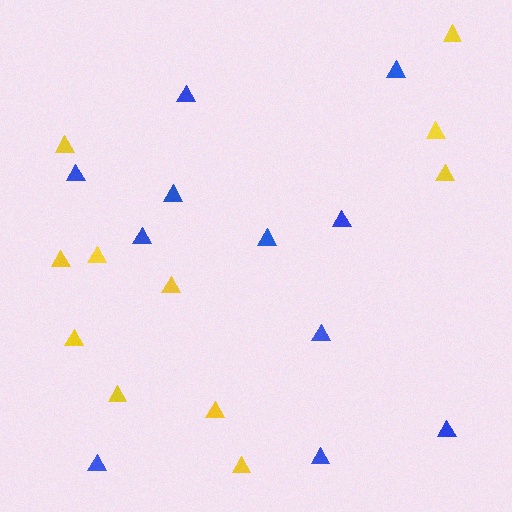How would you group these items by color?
There are 2 groups: one group of yellow triangles (11) and one group of blue triangles (11).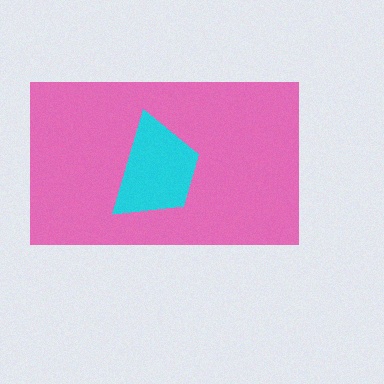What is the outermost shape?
The pink rectangle.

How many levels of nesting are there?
2.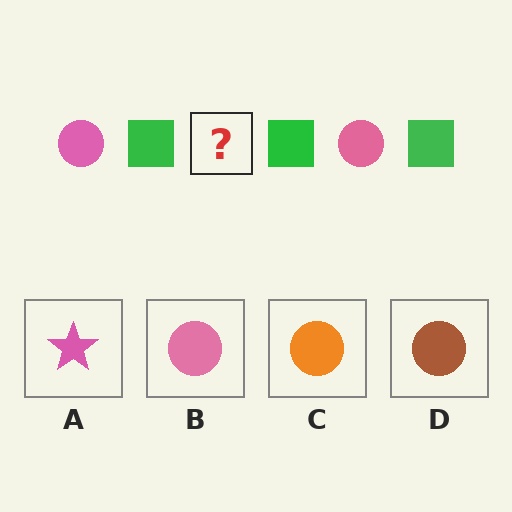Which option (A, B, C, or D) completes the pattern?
B.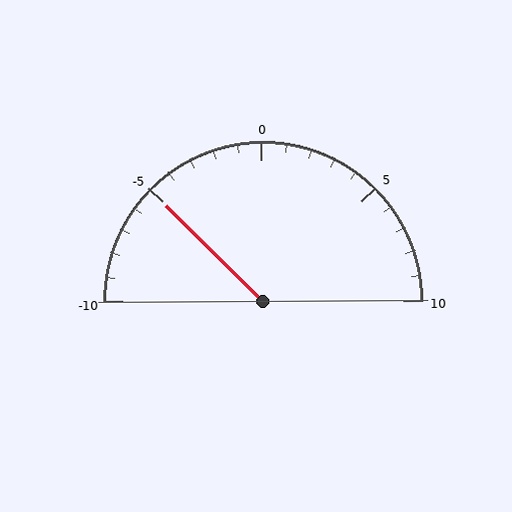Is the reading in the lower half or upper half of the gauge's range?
The reading is in the lower half of the range (-10 to 10).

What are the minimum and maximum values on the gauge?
The gauge ranges from -10 to 10.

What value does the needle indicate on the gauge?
The needle indicates approximately -5.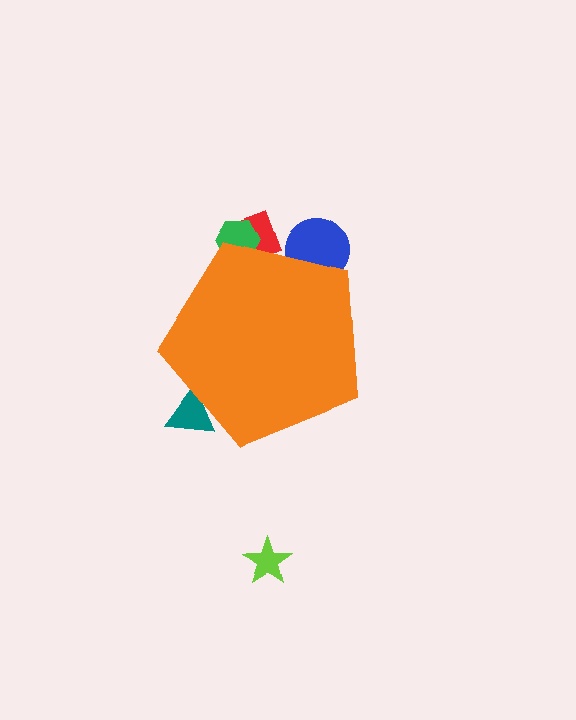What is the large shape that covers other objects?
An orange pentagon.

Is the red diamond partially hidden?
Yes, the red diamond is partially hidden behind the orange pentagon.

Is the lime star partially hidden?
No, the lime star is fully visible.